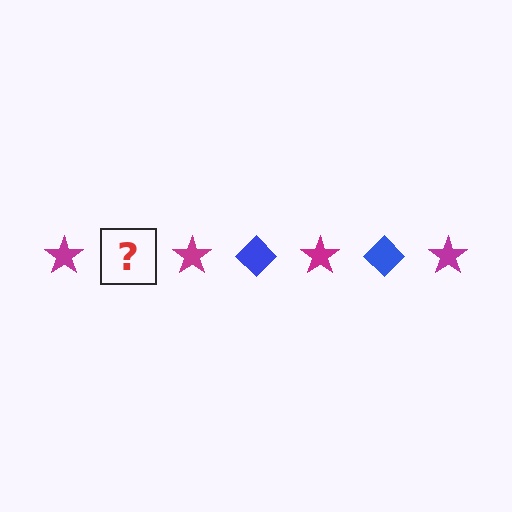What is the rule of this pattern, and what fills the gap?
The rule is that the pattern alternates between magenta star and blue diamond. The gap should be filled with a blue diamond.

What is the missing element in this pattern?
The missing element is a blue diamond.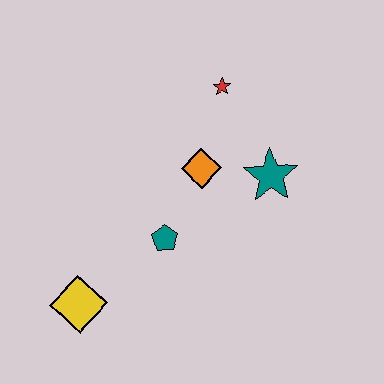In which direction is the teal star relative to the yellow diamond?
The teal star is to the right of the yellow diamond.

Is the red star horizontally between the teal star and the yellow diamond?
Yes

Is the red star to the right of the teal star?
No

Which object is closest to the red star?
The orange diamond is closest to the red star.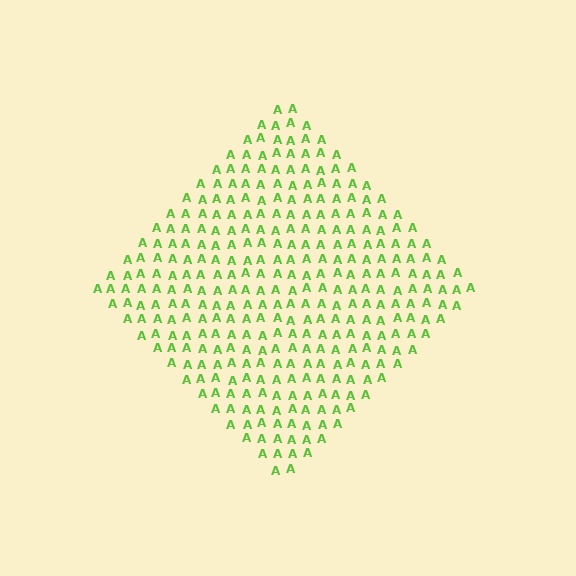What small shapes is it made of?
It is made of small letter A's.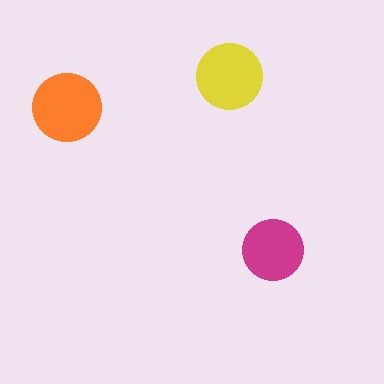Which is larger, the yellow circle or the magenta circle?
The yellow one.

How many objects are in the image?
There are 3 objects in the image.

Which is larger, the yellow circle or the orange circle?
The orange one.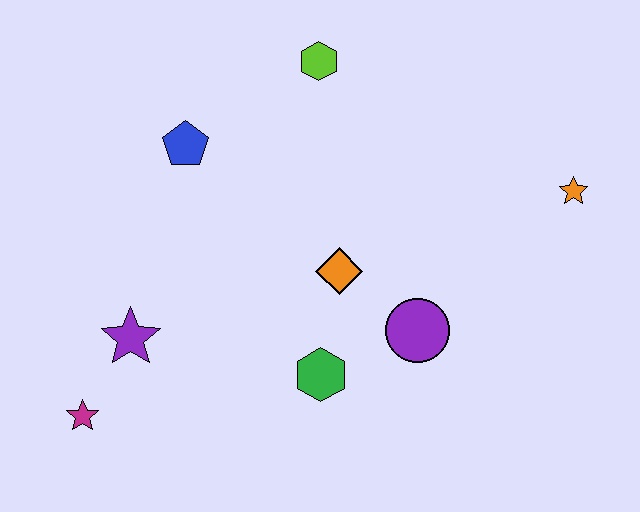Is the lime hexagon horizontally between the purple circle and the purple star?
Yes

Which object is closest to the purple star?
The magenta star is closest to the purple star.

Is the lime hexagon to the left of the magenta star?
No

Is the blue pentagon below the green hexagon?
No